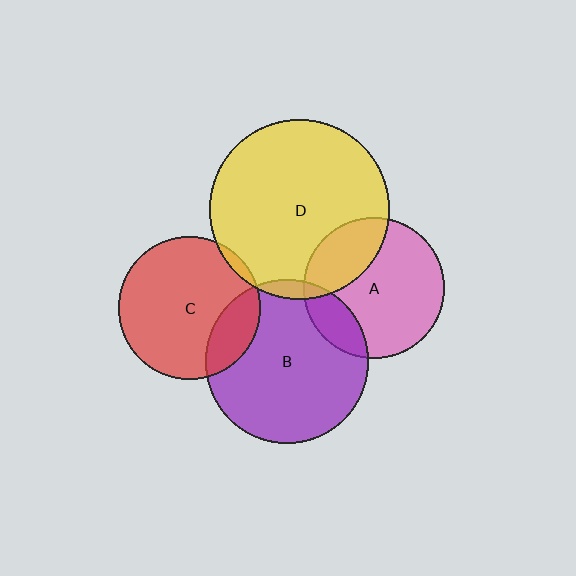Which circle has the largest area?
Circle D (yellow).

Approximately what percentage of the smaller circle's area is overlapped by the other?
Approximately 5%.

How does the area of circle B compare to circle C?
Approximately 1.3 times.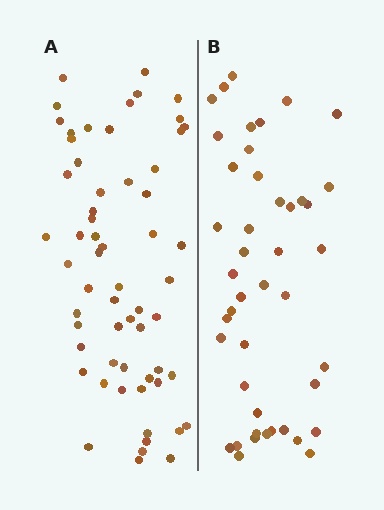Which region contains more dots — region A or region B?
Region A (the left region) has more dots.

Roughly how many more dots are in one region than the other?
Region A has approximately 15 more dots than region B.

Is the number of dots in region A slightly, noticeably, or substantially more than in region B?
Region A has noticeably more, but not dramatically so. The ratio is roughly 1.4 to 1.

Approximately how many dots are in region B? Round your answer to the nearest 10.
About 40 dots. (The exact count is 44, which rounds to 40.)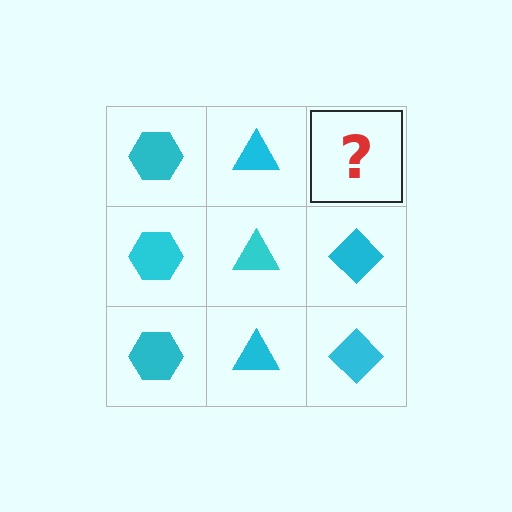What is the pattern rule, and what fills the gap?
The rule is that each column has a consistent shape. The gap should be filled with a cyan diamond.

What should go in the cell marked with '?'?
The missing cell should contain a cyan diamond.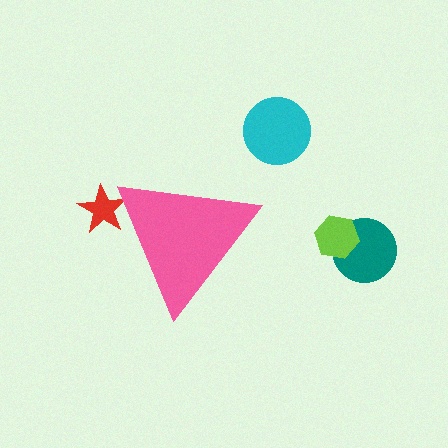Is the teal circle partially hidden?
No, the teal circle is fully visible.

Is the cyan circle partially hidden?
No, the cyan circle is fully visible.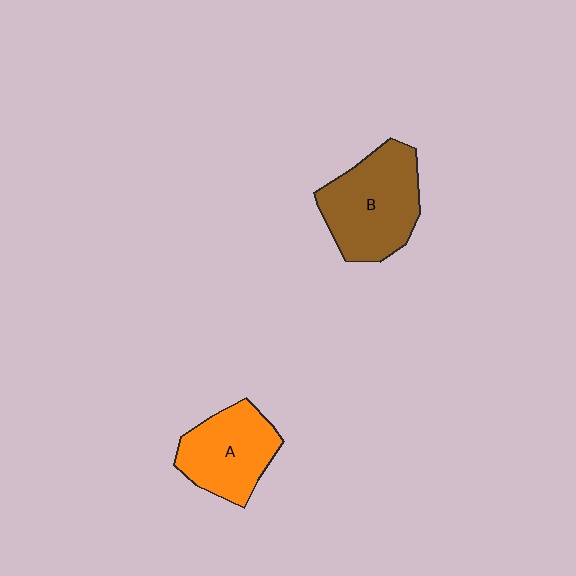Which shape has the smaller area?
Shape A (orange).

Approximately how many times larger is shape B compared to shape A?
Approximately 1.2 times.